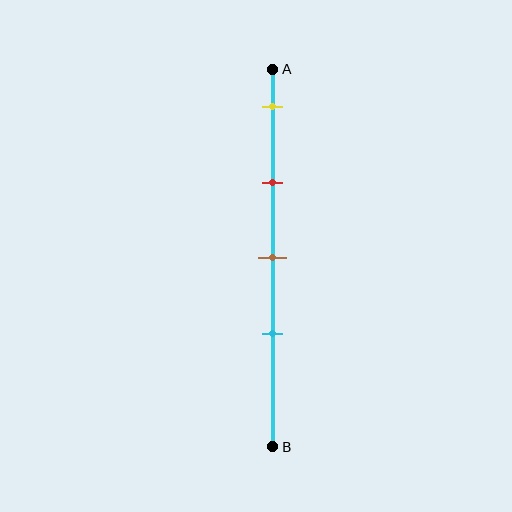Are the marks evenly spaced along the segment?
Yes, the marks are approximately evenly spaced.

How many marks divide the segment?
There are 4 marks dividing the segment.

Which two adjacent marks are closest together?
The brown and cyan marks are the closest adjacent pair.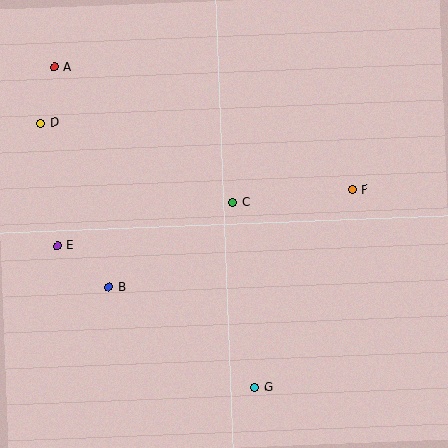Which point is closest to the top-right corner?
Point F is closest to the top-right corner.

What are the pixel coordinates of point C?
Point C is at (233, 202).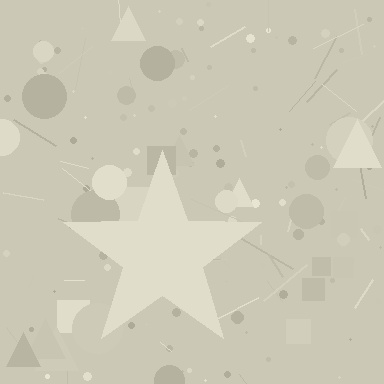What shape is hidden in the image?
A star is hidden in the image.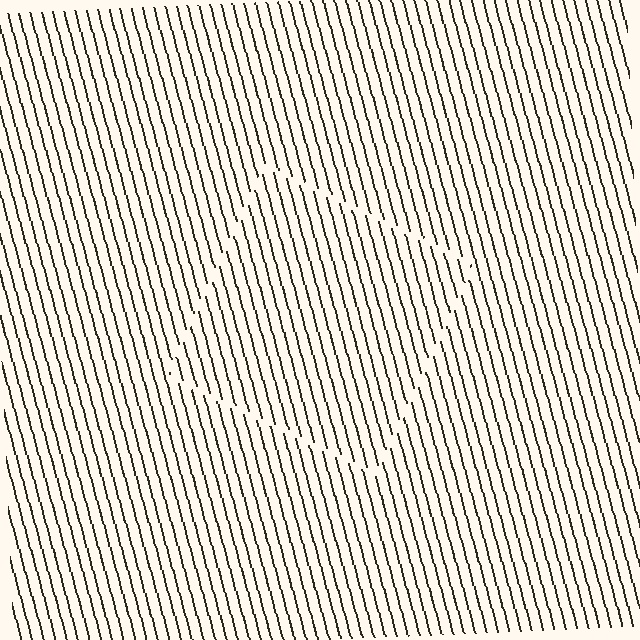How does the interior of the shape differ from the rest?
The interior of the shape contains the same grating, shifted by half a period — the contour is defined by the phase discontinuity where line-ends from the inner and outer gratings abut.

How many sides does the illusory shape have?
4 sides — the line-ends trace a square.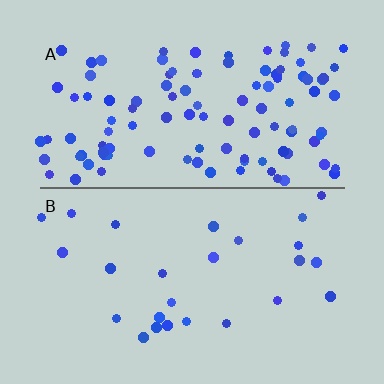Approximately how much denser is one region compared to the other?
Approximately 4.1× — region A over region B.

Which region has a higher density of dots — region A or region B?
A (the top).